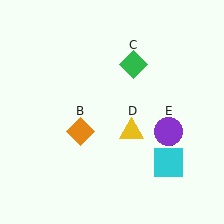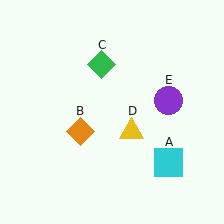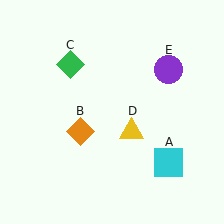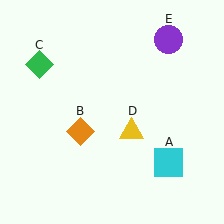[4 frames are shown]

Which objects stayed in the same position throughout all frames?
Cyan square (object A) and orange diamond (object B) and yellow triangle (object D) remained stationary.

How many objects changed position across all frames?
2 objects changed position: green diamond (object C), purple circle (object E).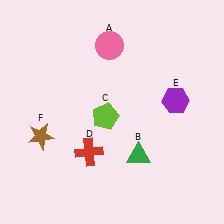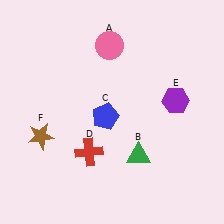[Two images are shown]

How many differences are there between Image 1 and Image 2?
There is 1 difference between the two images.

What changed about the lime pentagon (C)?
In Image 1, C is lime. In Image 2, it changed to blue.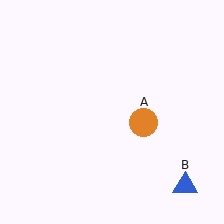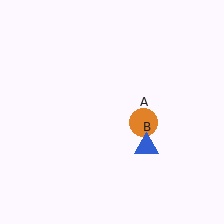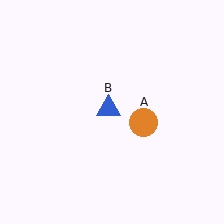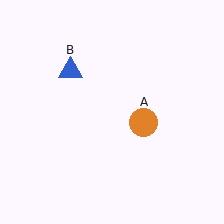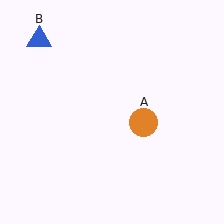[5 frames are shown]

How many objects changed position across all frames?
1 object changed position: blue triangle (object B).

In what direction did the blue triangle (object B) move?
The blue triangle (object B) moved up and to the left.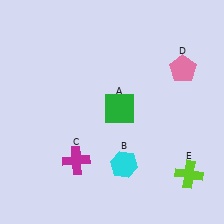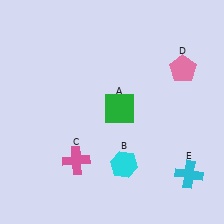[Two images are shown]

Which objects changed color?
C changed from magenta to pink. E changed from lime to cyan.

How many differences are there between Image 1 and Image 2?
There are 2 differences between the two images.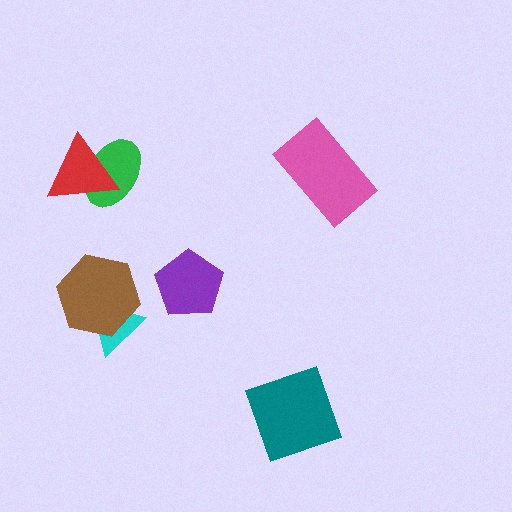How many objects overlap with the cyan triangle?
1 object overlaps with the cyan triangle.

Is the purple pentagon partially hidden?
No, no other shape covers it.